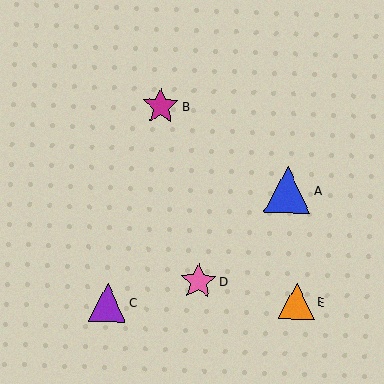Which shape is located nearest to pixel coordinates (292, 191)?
The blue triangle (labeled A) at (288, 190) is nearest to that location.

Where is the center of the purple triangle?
The center of the purple triangle is at (107, 302).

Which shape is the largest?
The blue triangle (labeled A) is the largest.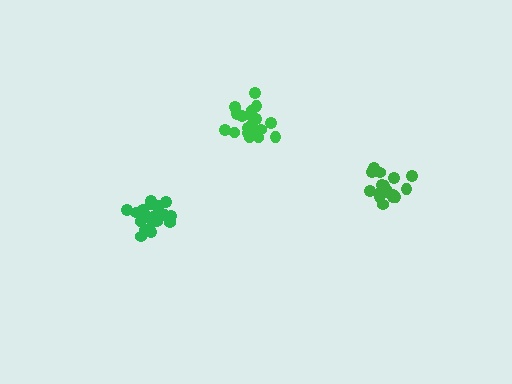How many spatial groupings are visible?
There are 3 spatial groupings.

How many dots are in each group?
Group 1: 19 dots, Group 2: 21 dots, Group 3: 20 dots (60 total).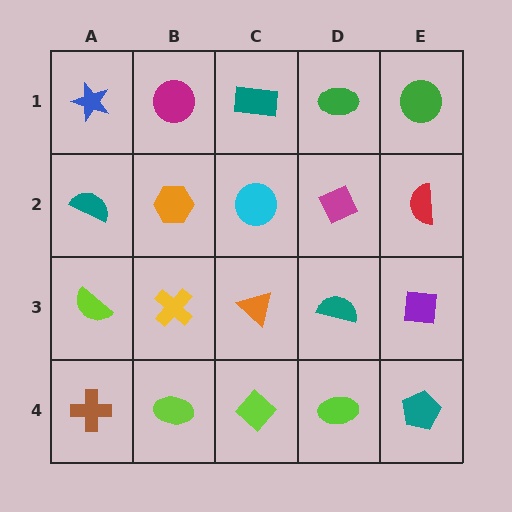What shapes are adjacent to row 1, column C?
A cyan circle (row 2, column C), a magenta circle (row 1, column B), a green ellipse (row 1, column D).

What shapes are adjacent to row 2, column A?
A blue star (row 1, column A), a lime semicircle (row 3, column A), an orange hexagon (row 2, column B).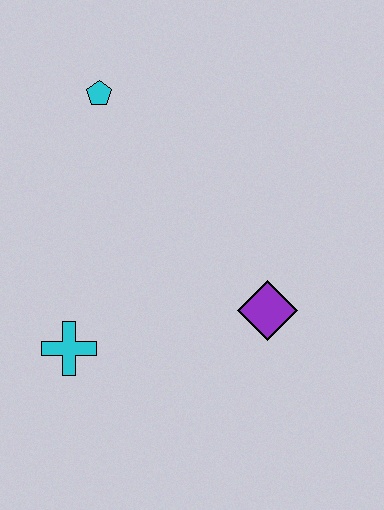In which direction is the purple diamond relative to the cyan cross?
The purple diamond is to the right of the cyan cross.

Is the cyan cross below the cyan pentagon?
Yes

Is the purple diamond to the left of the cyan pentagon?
No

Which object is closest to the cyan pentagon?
The cyan cross is closest to the cyan pentagon.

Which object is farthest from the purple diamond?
The cyan pentagon is farthest from the purple diamond.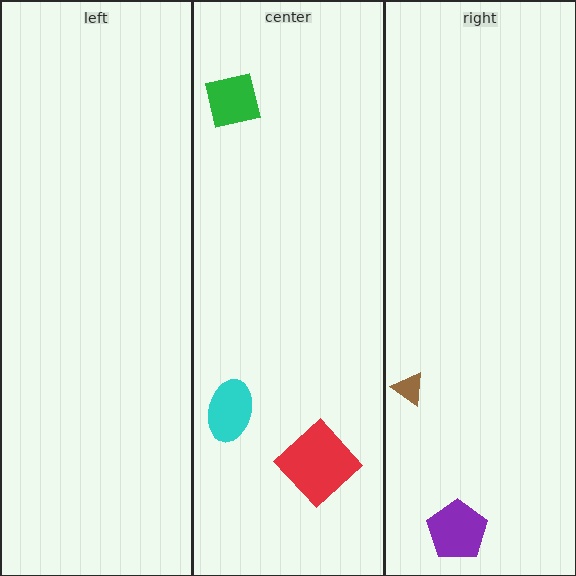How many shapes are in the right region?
2.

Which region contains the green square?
The center region.